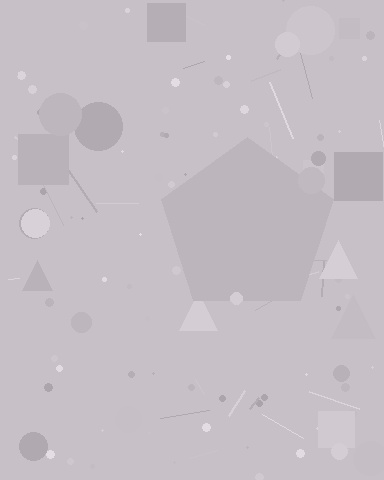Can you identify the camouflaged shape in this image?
The camouflaged shape is a pentagon.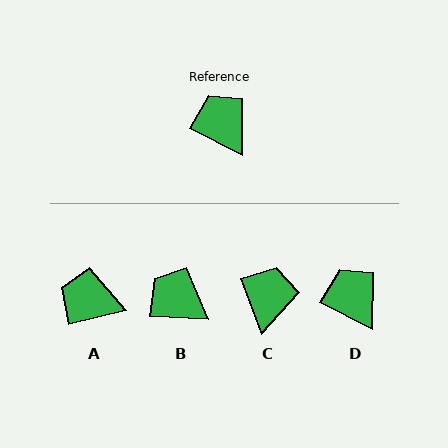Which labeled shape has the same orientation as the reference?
D.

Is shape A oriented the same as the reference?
No, it is off by about 41 degrees.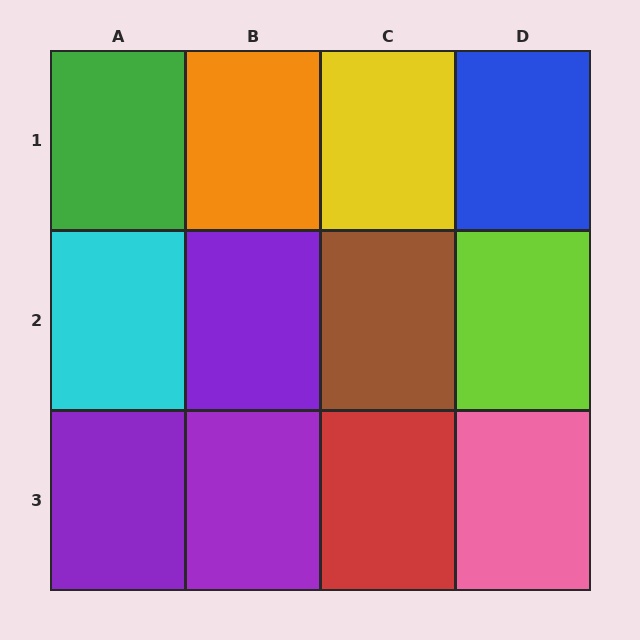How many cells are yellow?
1 cell is yellow.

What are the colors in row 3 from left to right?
Purple, purple, red, pink.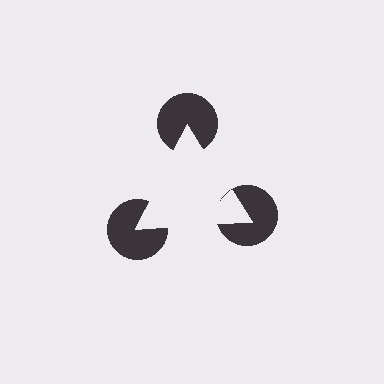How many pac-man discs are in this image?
There are 3 — one at each vertex of the illusory triangle.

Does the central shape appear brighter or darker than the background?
It typically appears slightly brighter than the background, even though no actual brightness change is drawn.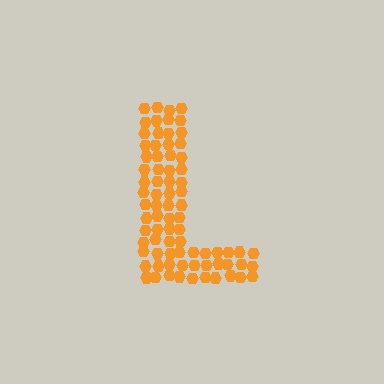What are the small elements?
The small elements are hexagons.